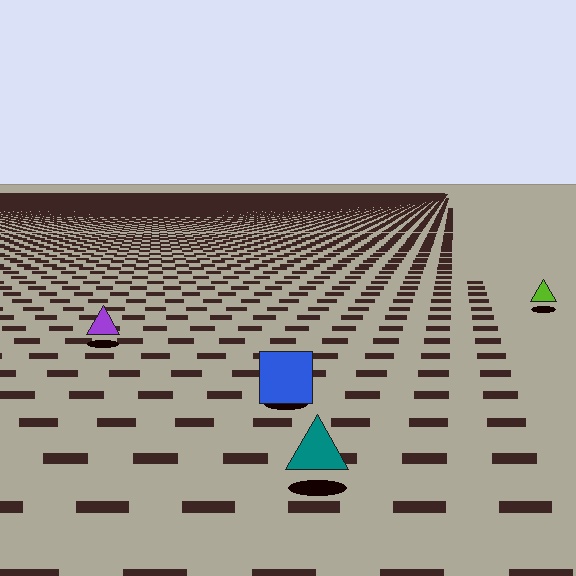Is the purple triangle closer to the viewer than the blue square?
No. The blue square is closer — you can tell from the texture gradient: the ground texture is coarser near it.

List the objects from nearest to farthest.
From nearest to farthest: the teal triangle, the blue square, the purple triangle, the lime triangle.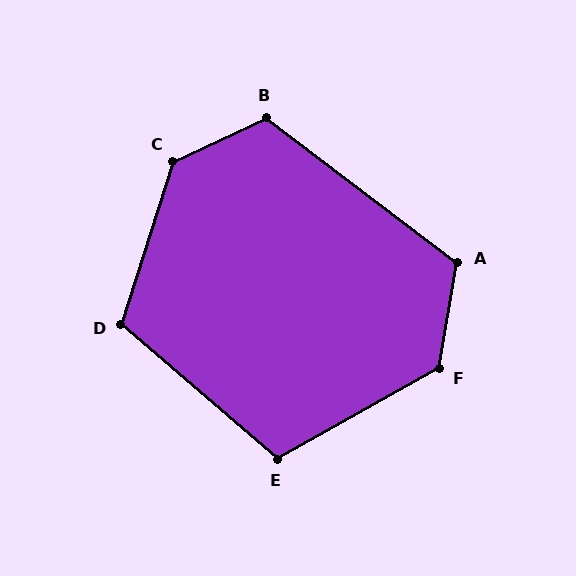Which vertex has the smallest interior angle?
E, at approximately 110 degrees.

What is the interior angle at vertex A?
Approximately 118 degrees (obtuse).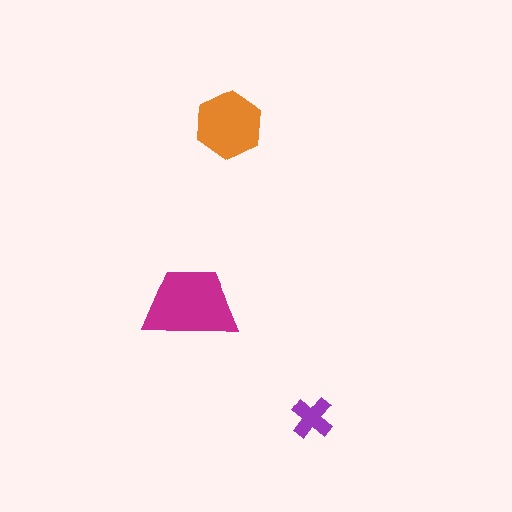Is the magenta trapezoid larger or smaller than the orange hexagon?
Larger.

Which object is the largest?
The magenta trapezoid.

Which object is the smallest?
The purple cross.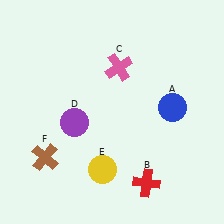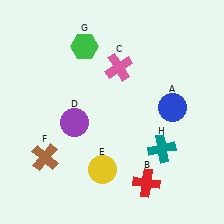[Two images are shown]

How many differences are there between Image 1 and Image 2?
There are 2 differences between the two images.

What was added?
A green hexagon (G), a teal cross (H) were added in Image 2.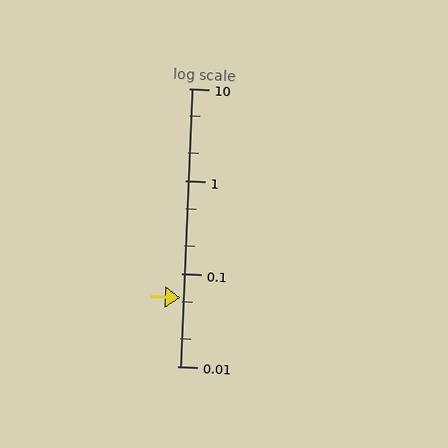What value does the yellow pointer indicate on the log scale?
The pointer indicates approximately 0.055.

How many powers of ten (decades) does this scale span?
The scale spans 3 decades, from 0.01 to 10.